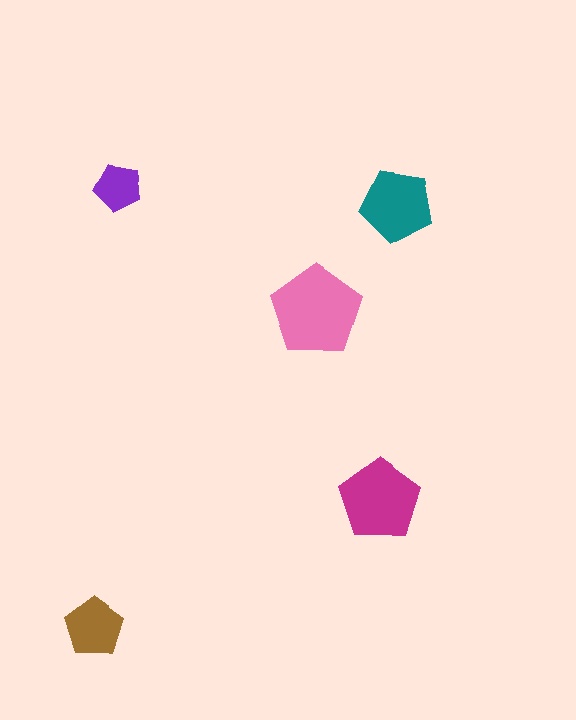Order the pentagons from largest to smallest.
the pink one, the magenta one, the teal one, the brown one, the purple one.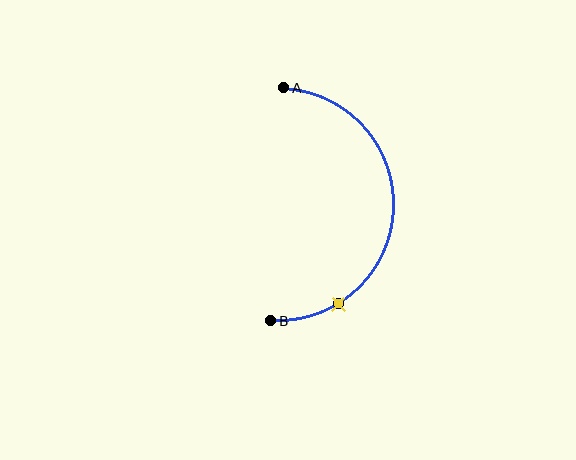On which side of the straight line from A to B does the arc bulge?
The arc bulges to the right of the straight line connecting A and B.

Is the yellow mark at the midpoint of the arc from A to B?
No. The yellow mark lies on the arc but is closer to endpoint B. The arc midpoint would be at the point on the curve equidistant along the arc from both A and B.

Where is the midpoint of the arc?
The arc midpoint is the point on the curve farthest from the straight line joining A and B. It sits to the right of that line.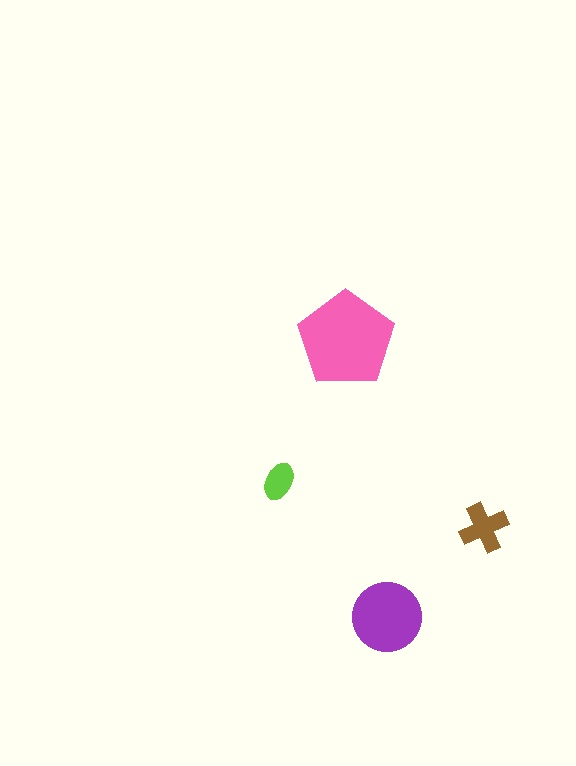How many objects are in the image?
There are 4 objects in the image.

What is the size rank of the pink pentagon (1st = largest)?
1st.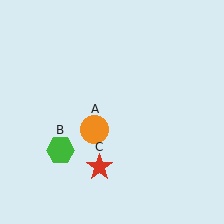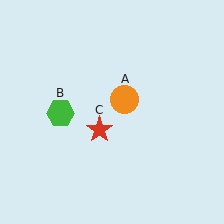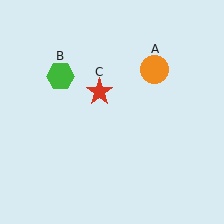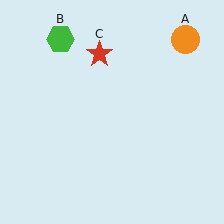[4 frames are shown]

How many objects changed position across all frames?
3 objects changed position: orange circle (object A), green hexagon (object B), red star (object C).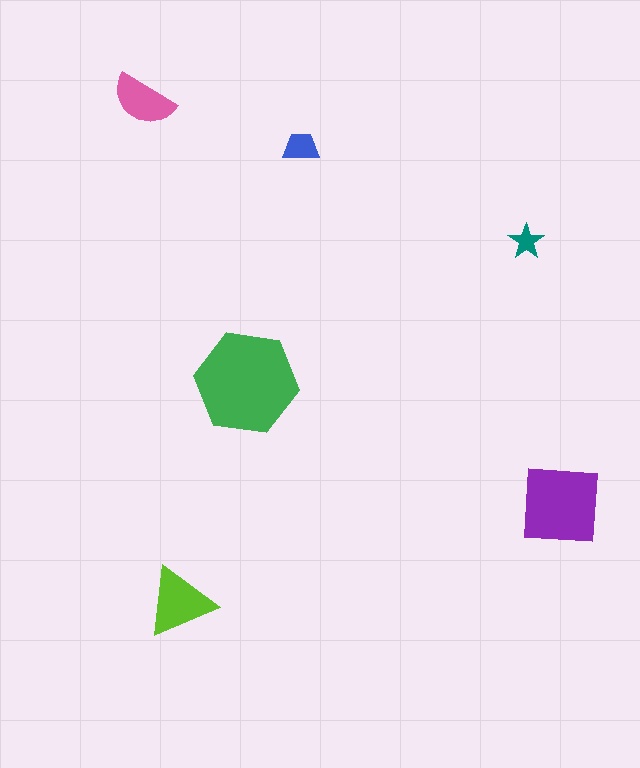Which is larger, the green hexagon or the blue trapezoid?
The green hexagon.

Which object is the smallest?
The teal star.